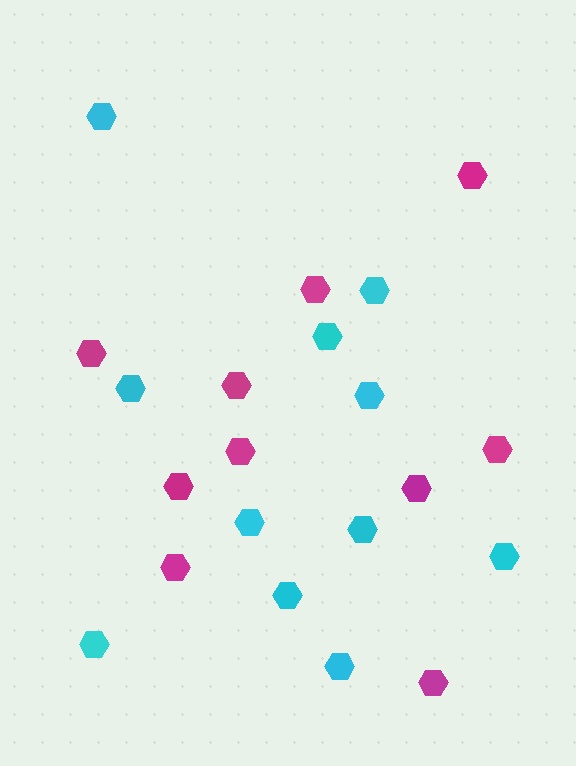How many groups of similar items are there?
There are 2 groups: one group of magenta hexagons (10) and one group of cyan hexagons (11).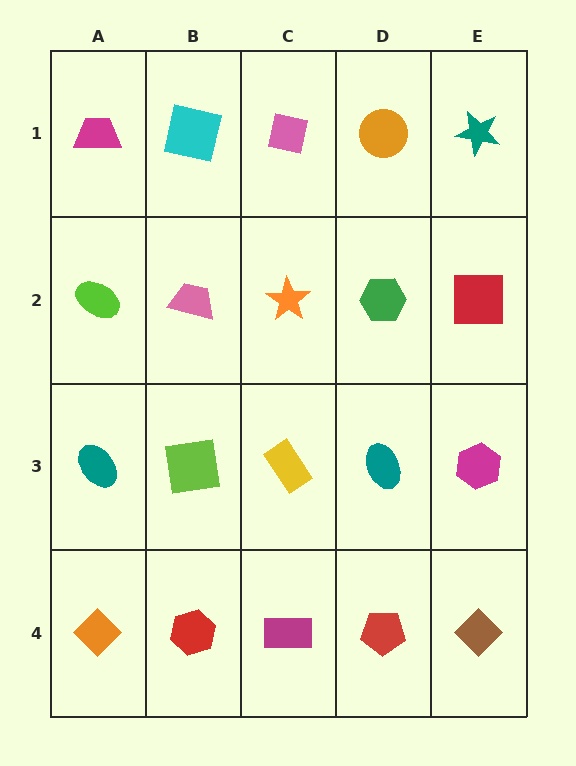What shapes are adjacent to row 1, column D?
A green hexagon (row 2, column D), a pink square (row 1, column C), a teal star (row 1, column E).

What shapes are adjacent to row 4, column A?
A teal ellipse (row 3, column A), a red hexagon (row 4, column B).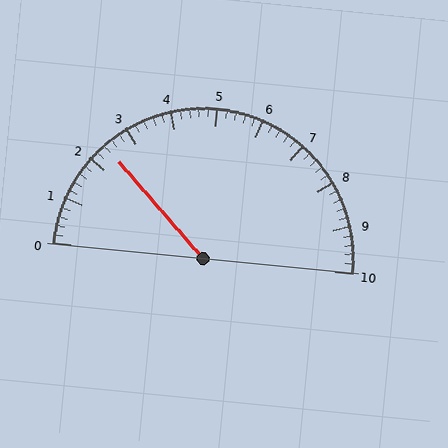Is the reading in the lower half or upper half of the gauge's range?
The reading is in the lower half of the range (0 to 10).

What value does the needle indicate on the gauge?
The needle indicates approximately 2.4.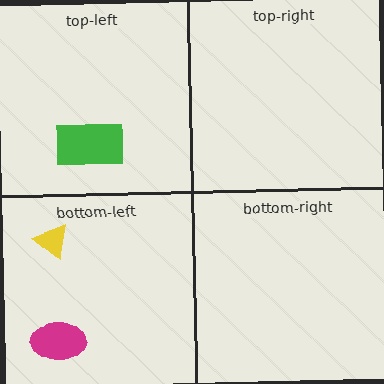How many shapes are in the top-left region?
1.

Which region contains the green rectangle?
The top-left region.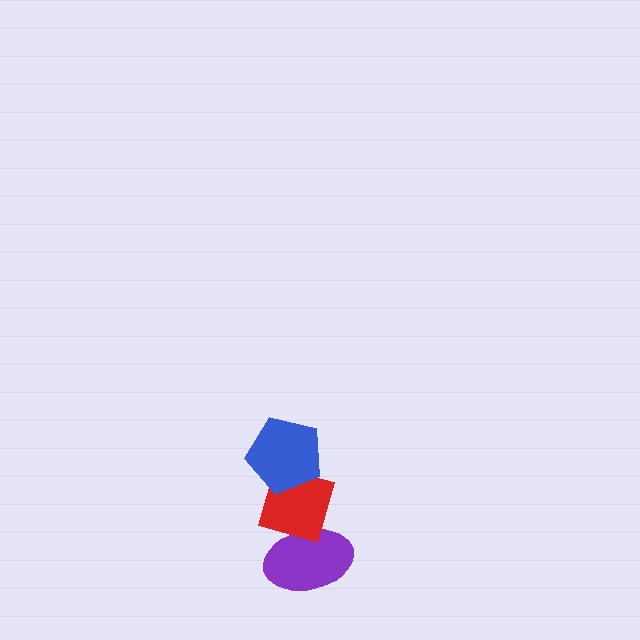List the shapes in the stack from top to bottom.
From top to bottom: the blue pentagon, the red diamond, the purple ellipse.